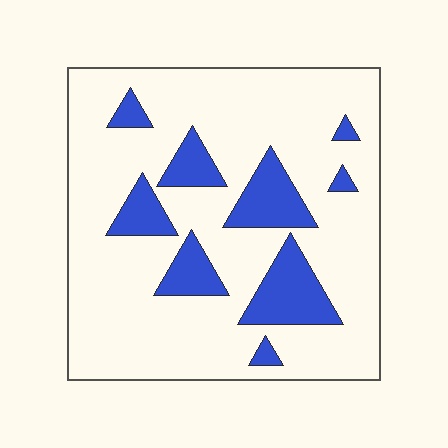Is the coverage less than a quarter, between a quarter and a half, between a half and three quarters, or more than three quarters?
Less than a quarter.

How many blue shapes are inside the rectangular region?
9.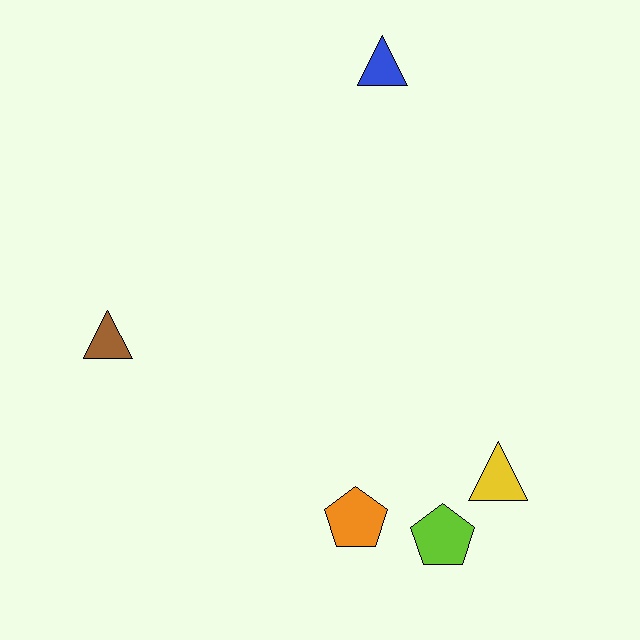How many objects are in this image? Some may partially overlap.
There are 5 objects.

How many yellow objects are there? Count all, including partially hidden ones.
There is 1 yellow object.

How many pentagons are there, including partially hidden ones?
There are 2 pentagons.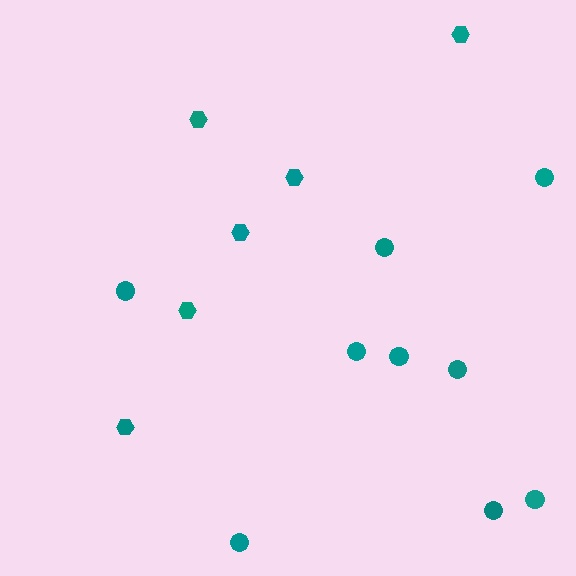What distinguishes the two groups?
There are 2 groups: one group of hexagons (6) and one group of circles (9).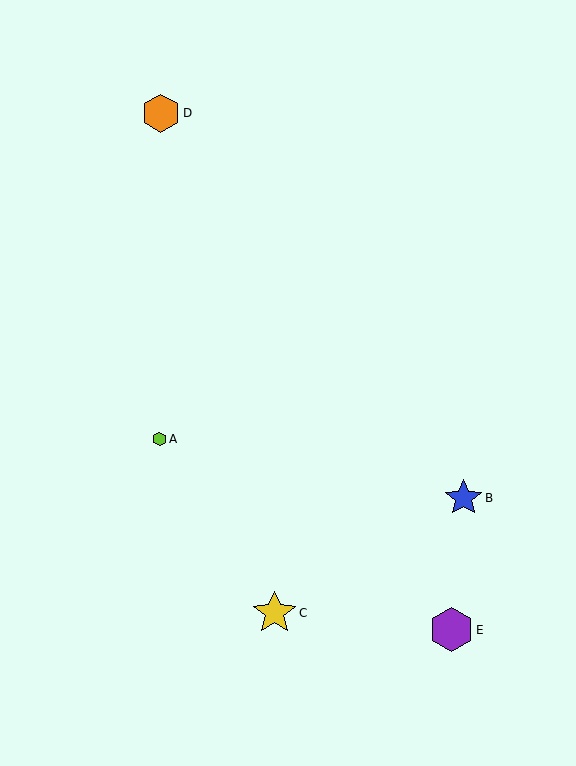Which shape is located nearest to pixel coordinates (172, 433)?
The lime hexagon (labeled A) at (160, 439) is nearest to that location.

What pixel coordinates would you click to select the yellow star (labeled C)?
Click at (275, 613) to select the yellow star C.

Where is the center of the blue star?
The center of the blue star is at (464, 498).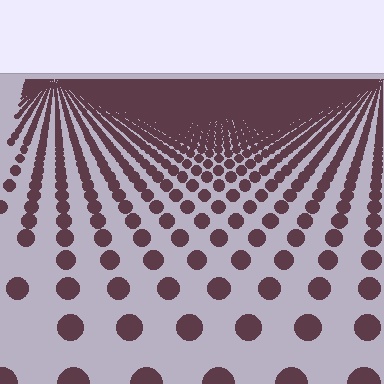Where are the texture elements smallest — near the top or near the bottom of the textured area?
Near the top.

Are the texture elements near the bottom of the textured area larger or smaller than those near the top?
Larger. Near the bottom, elements are closer to the viewer and appear at a bigger on-screen size.